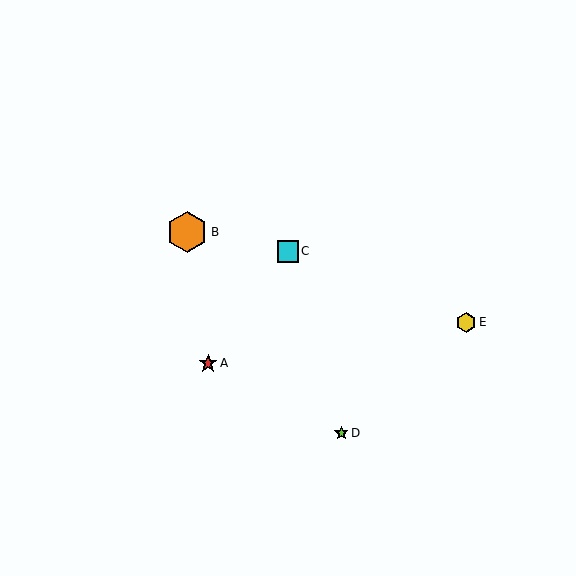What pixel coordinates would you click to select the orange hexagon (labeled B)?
Click at (187, 232) to select the orange hexagon B.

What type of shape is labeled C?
Shape C is a cyan square.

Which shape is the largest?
The orange hexagon (labeled B) is the largest.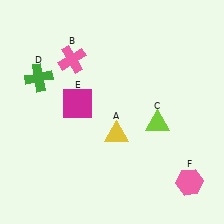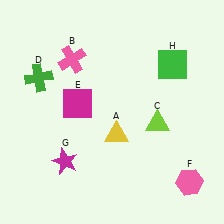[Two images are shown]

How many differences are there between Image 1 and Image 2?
There are 2 differences between the two images.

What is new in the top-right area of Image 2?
A green square (H) was added in the top-right area of Image 2.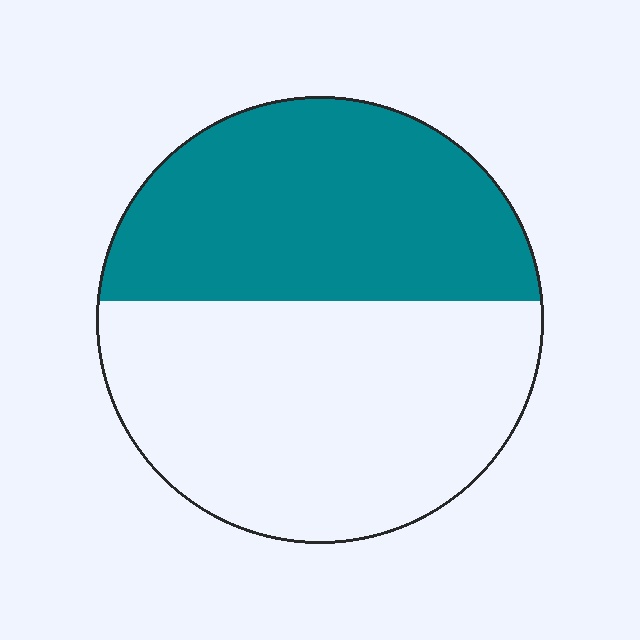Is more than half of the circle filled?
No.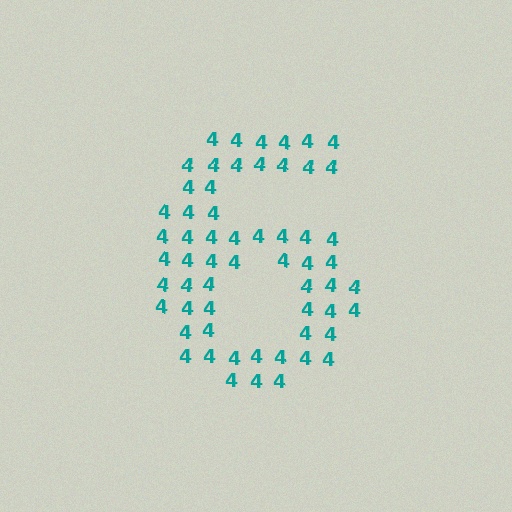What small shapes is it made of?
It is made of small digit 4's.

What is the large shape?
The large shape is the digit 6.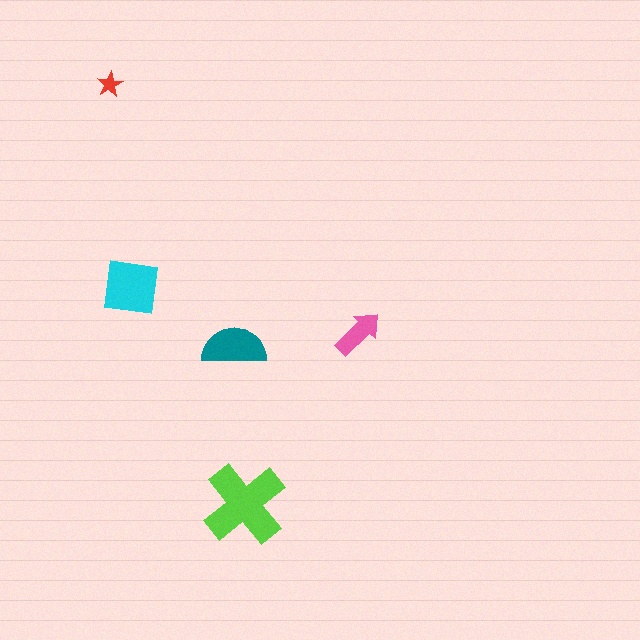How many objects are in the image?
There are 5 objects in the image.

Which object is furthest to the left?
The red star is leftmost.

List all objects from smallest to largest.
The red star, the pink arrow, the teal semicircle, the cyan square, the lime cross.